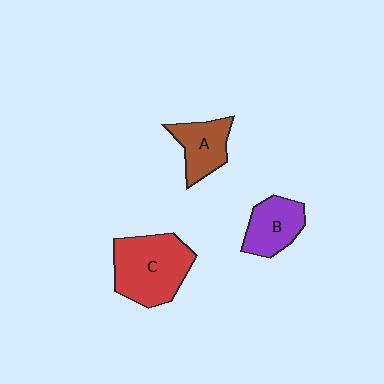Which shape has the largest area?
Shape C (red).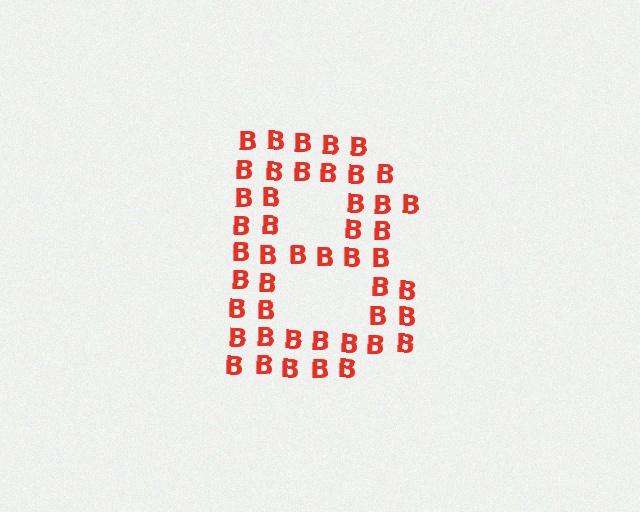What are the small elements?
The small elements are letter B's.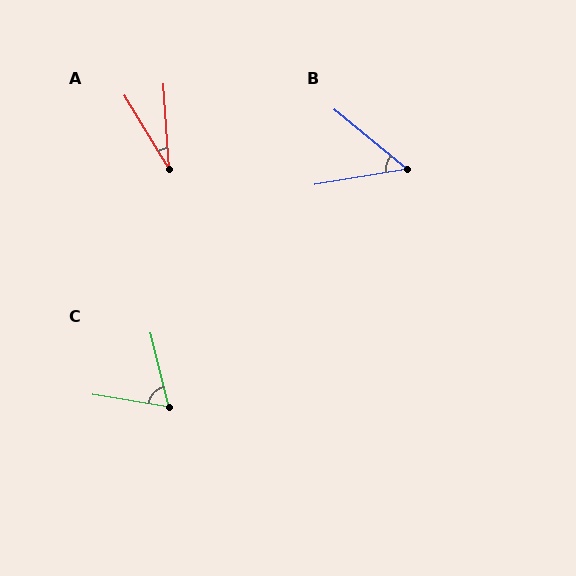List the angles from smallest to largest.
A (28°), B (49°), C (66°).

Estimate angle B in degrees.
Approximately 49 degrees.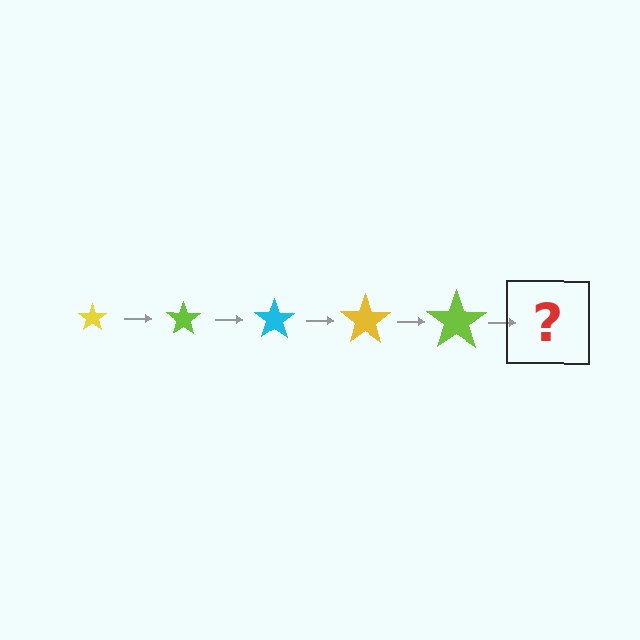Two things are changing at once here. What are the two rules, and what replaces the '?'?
The two rules are that the star grows larger each step and the color cycles through yellow, lime, and cyan. The '?' should be a cyan star, larger than the previous one.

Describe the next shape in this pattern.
It should be a cyan star, larger than the previous one.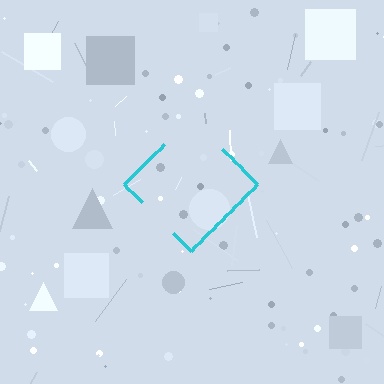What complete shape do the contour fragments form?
The contour fragments form a diamond.